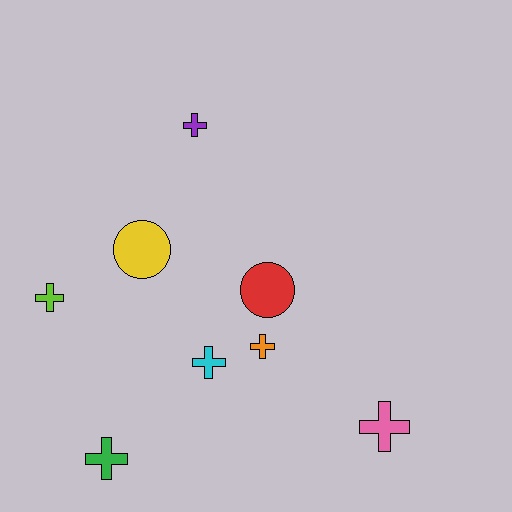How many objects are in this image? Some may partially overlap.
There are 8 objects.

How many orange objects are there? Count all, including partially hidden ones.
There is 1 orange object.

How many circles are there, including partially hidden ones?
There are 2 circles.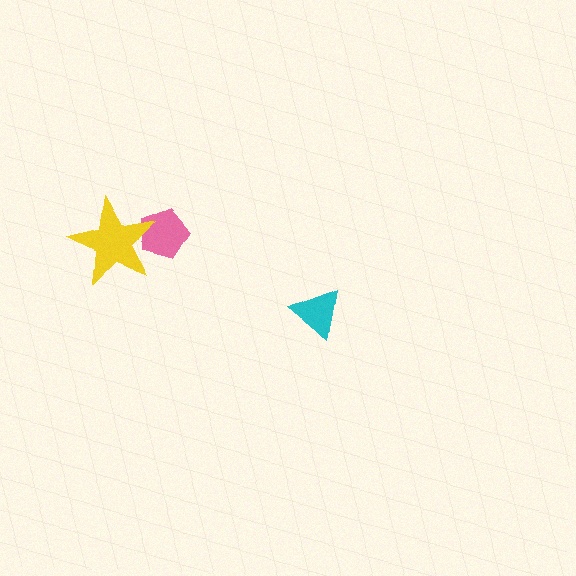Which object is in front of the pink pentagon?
The yellow star is in front of the pink pentagon.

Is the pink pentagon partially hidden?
Yes, it is partially covered by another shape.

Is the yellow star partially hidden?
No, no other shape covers it.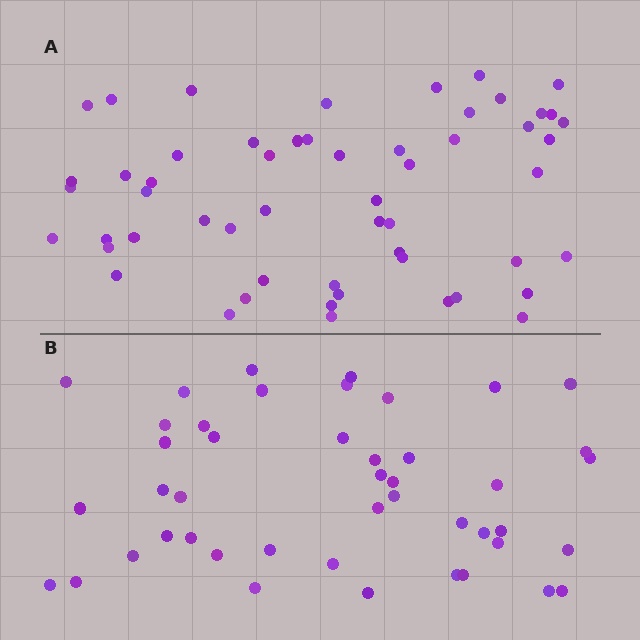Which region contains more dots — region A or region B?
Region A (the top region) has more dots.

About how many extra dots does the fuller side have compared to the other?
Region A has roughly 10 or so more dots than region B.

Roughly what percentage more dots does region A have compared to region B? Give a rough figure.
About 20% more.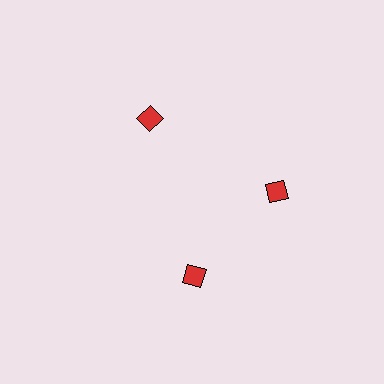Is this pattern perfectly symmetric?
No. The 3 red diamonds are arranged in a ring, but one element near the 7 o'clock position is rotated out of alignment along the ring, breaking the 3-fold rotational symmetry.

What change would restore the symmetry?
The symmetry would be restored by rotating it back into even spacing with its neighbors so that all 3 diamonds sit at equal angles and equal distance from the center.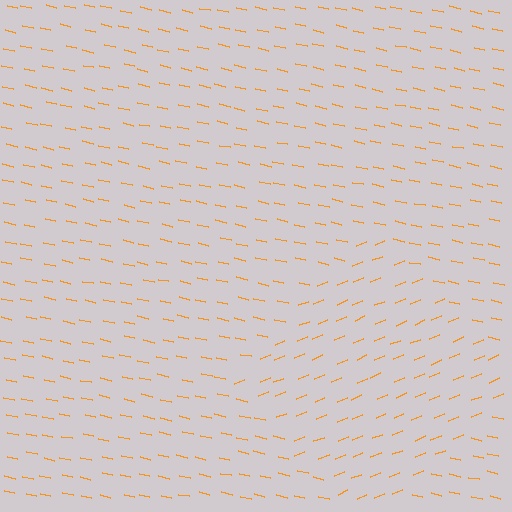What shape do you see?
I see a diamond.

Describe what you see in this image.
The image is filled with small orange line segments. A diamond region in the image has lines oriented differently from the surrounding lines, creating a visible texture boundary.